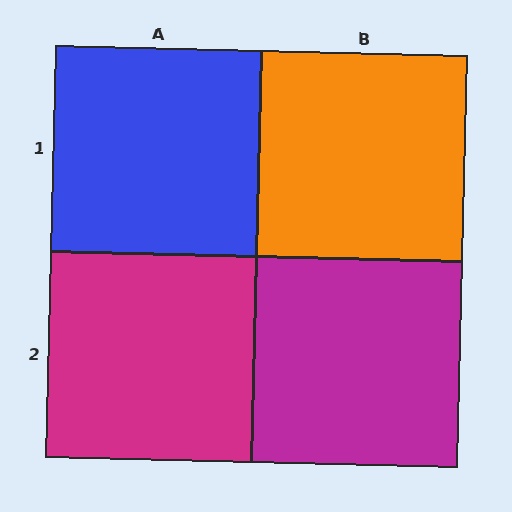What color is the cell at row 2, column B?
Magenta.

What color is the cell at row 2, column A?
Magenta.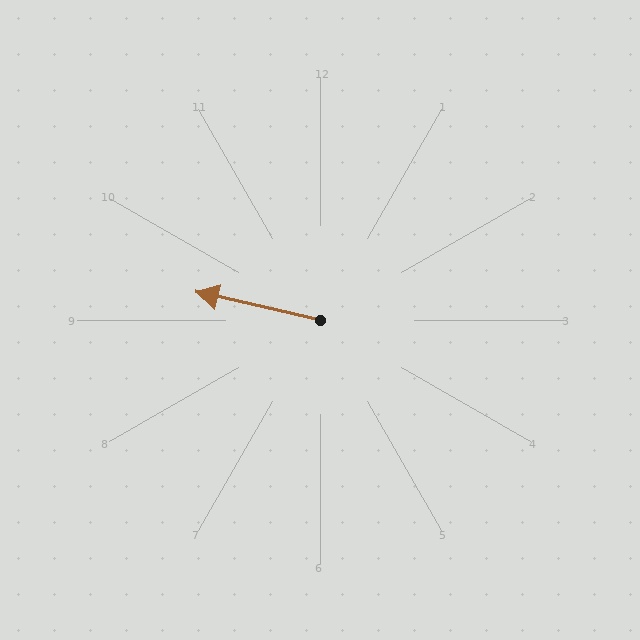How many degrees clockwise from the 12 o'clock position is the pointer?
Approximately 283 degrees.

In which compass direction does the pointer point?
West.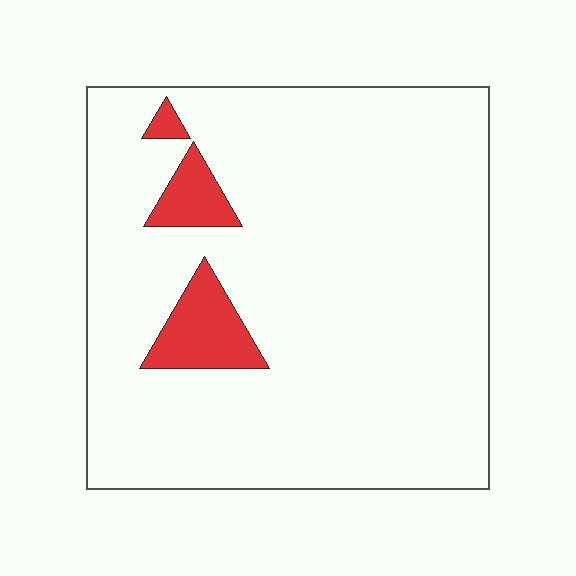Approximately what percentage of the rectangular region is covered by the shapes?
Approximately 10%.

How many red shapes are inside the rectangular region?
3.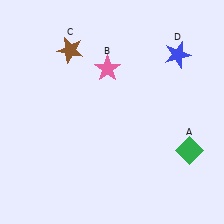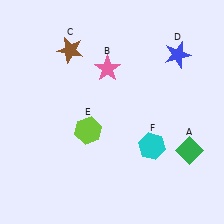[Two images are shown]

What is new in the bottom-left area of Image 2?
A lime hexagon (E) was added in the bottom-left area of Image 2.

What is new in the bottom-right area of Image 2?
A cyan hexagon (F) was added in the bottom-right area of Image 2.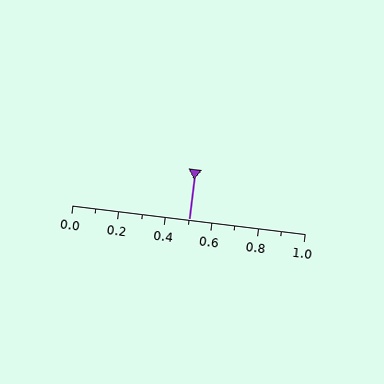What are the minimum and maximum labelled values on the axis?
The axis runs from 0.0 to 1.0.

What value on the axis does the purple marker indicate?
The marker indicates approximately 0.5.